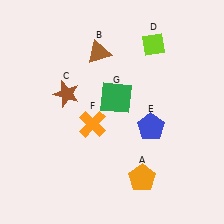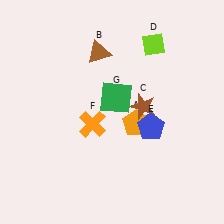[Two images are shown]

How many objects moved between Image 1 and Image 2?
2 objects moved between the two images.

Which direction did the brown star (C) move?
The brown star (C) moved right.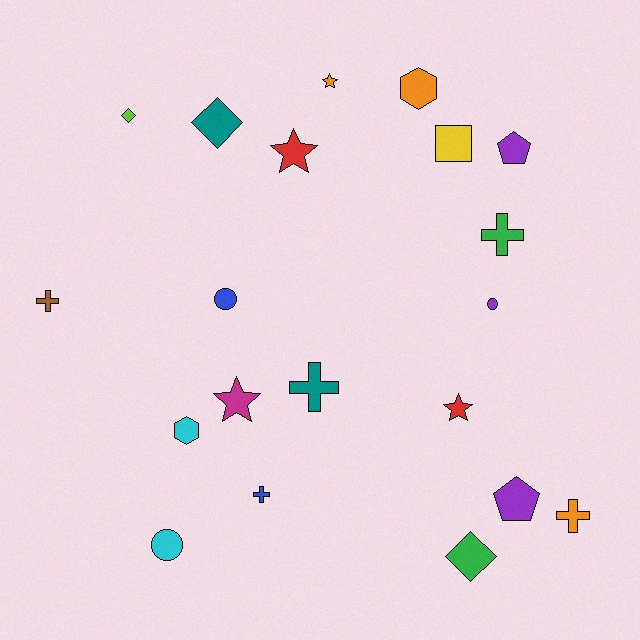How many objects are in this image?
There are 20 objects.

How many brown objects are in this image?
There is 1 brown object.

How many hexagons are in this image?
There are 2 hexagons.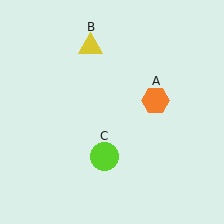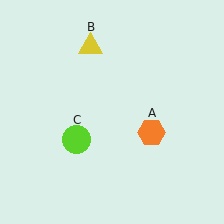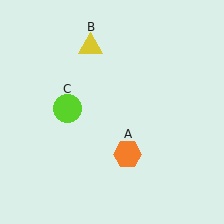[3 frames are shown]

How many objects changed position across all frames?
2 objects changed position: orange hexagon (object A), lime circle (object C).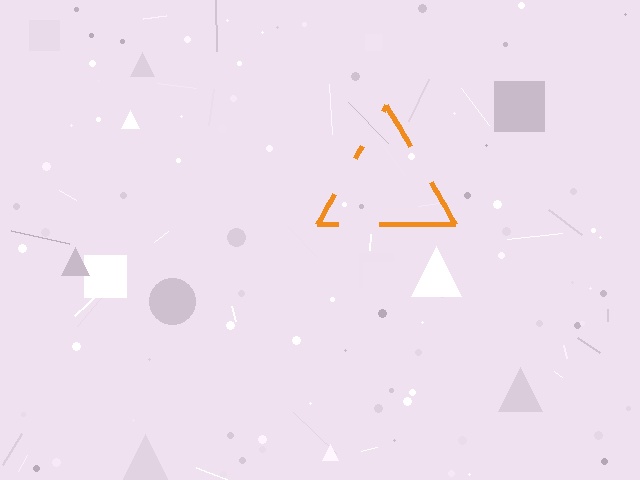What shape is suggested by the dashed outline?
The dashed outline suggests a triangle.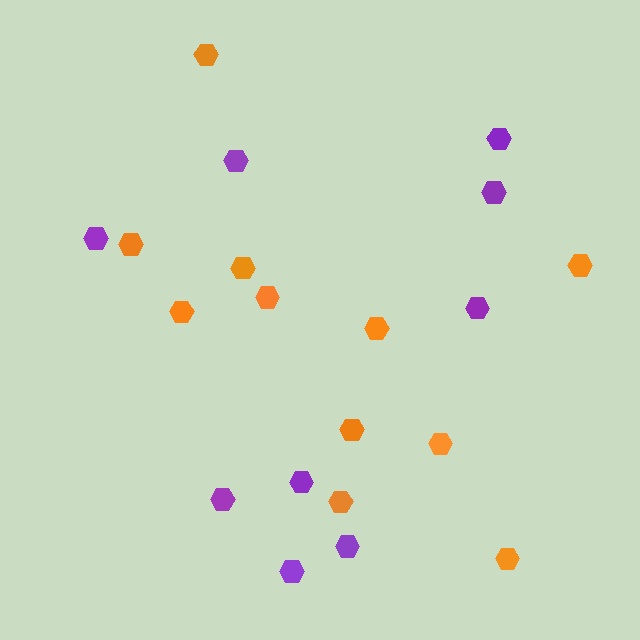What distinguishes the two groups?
There are 2 groups: one group of orange hexagons (11) and one group of purple hexagons (9).